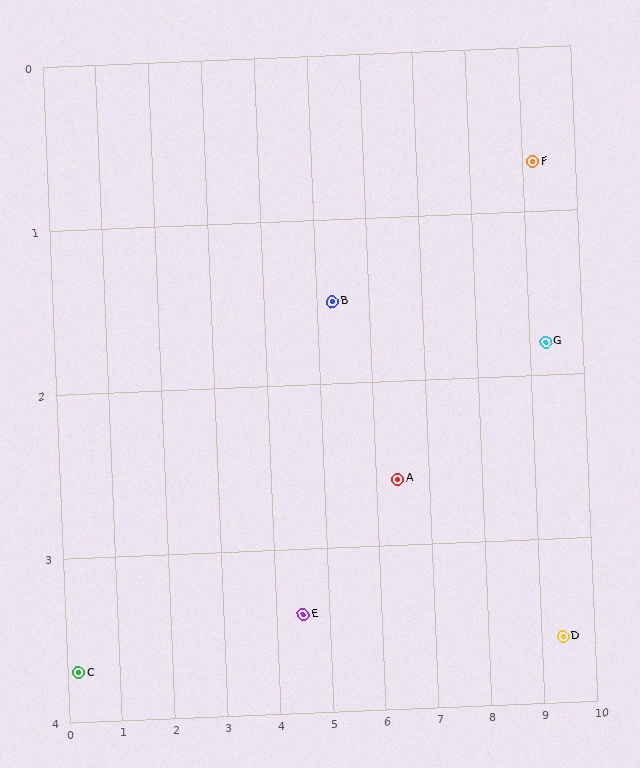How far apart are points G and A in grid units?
Points G and A are about 3.0 grid units apart.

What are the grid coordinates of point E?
Point E is at approximately (4.5, 3.4).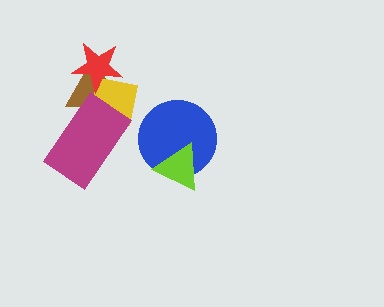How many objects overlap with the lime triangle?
1 object overlaps with the lime triangle.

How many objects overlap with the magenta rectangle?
2 objects overlap with the magenta rectangle.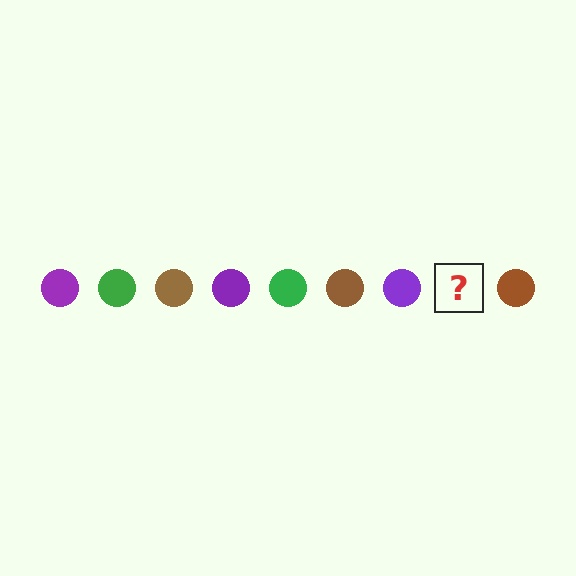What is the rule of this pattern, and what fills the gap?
The rule is that the pattern cycles through purple, green, brown circles. The gap should be filled with a green circle.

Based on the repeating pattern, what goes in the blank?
The blank should be a green circle.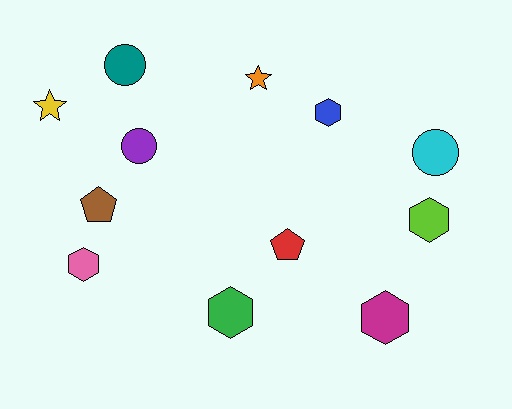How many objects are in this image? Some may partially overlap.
There are 12 objects.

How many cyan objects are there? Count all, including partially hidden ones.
There is 1 cyan object.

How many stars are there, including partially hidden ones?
There are 2 stars.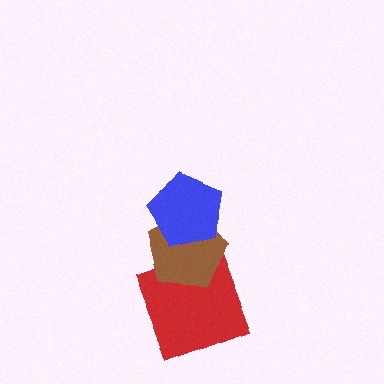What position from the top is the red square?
The red square is 3rd from the top.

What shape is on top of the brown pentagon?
The blue pentagon is on top of the brown pentagon.